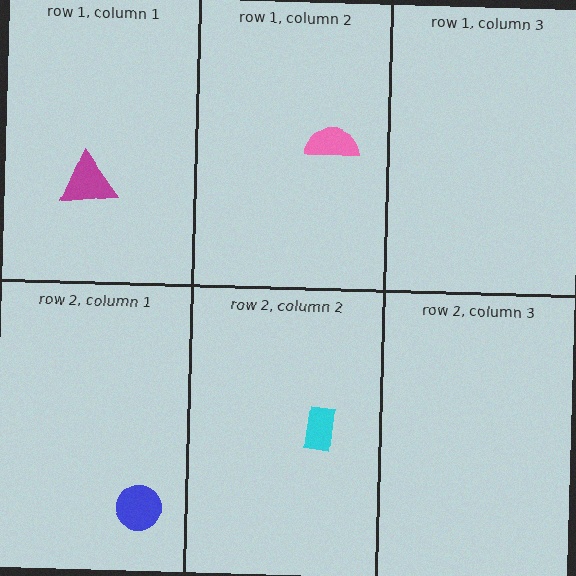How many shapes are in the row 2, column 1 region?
1.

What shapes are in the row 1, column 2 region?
The pink semicircle.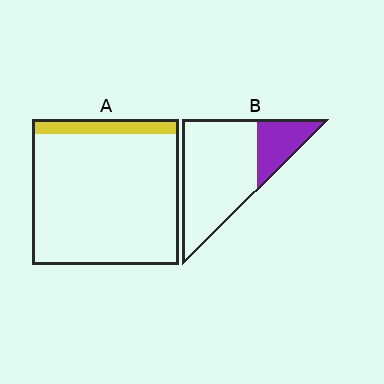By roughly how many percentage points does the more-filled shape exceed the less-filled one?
By roughly 15 percentage points (B over A).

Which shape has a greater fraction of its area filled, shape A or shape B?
Shape B.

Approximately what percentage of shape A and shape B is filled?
A is approximately 10% and B is approximately 25%.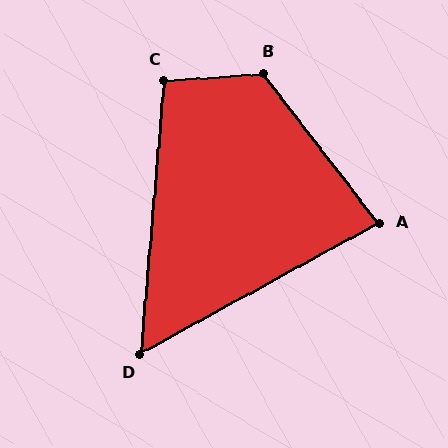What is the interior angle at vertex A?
Approximately 81 degrees (acute).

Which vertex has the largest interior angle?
B, at approximately 124 degrees.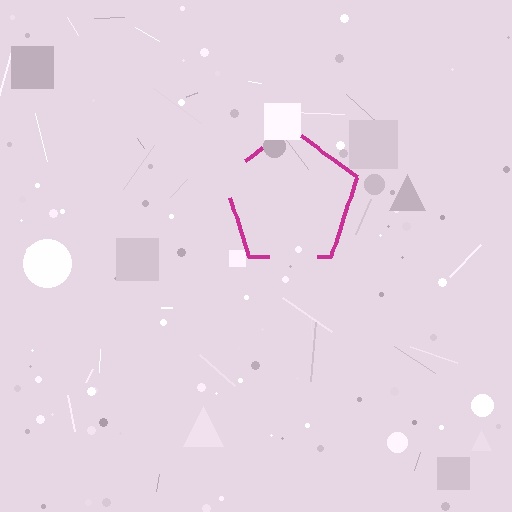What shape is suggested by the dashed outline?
The dashed outline suggests a pentagon.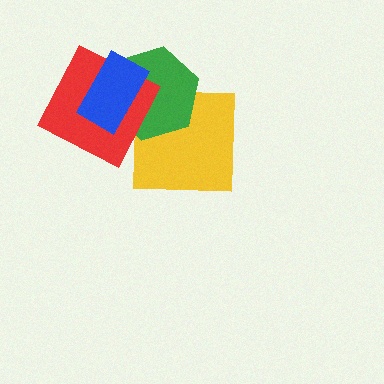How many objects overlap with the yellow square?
1 object overlaps with the yellow square.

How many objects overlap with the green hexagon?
3 objects overlap with the green hexagon.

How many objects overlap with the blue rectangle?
2 objects overlap with the blue rectangle.